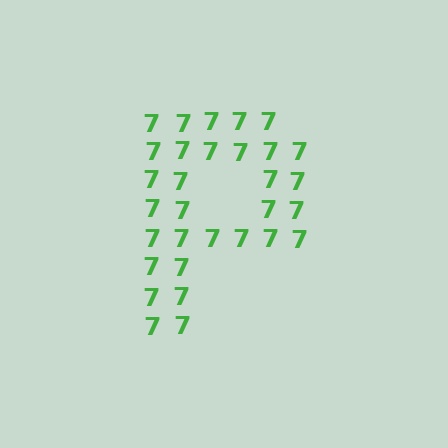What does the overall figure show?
The overall figure shows the letter P.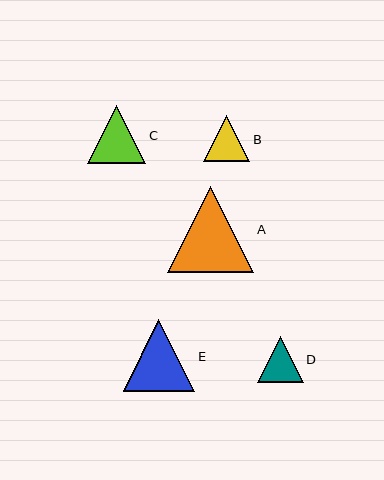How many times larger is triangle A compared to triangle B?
Triangle A is approximately 1.9 times the size of triangle B.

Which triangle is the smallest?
Triangle D is the smallest with a size of approximately 46 pixels.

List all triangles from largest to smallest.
From largest to smallest: A, E, C, B, D.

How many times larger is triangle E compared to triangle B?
Triangle E is approximately 1.5 times the size of triangle B.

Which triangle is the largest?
Triangle A is the largest with a size of approximately 87 pixels.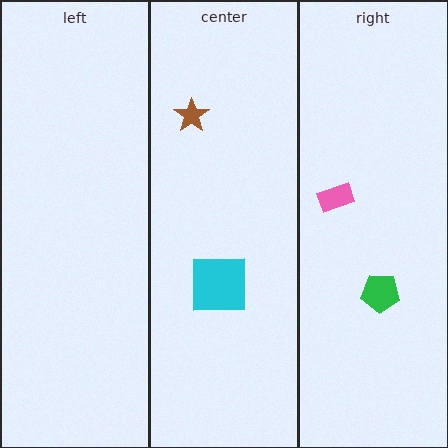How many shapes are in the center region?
2.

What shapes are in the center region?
The cyan square, the brown star.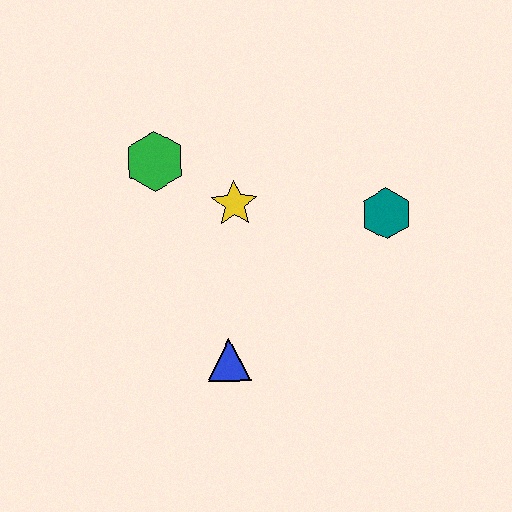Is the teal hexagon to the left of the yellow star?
No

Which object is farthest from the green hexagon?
The teal hexagon is farthest from the green hexagon.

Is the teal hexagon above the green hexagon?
No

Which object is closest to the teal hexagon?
The yellow star is closest to the teal hexagon.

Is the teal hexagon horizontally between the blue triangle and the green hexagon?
No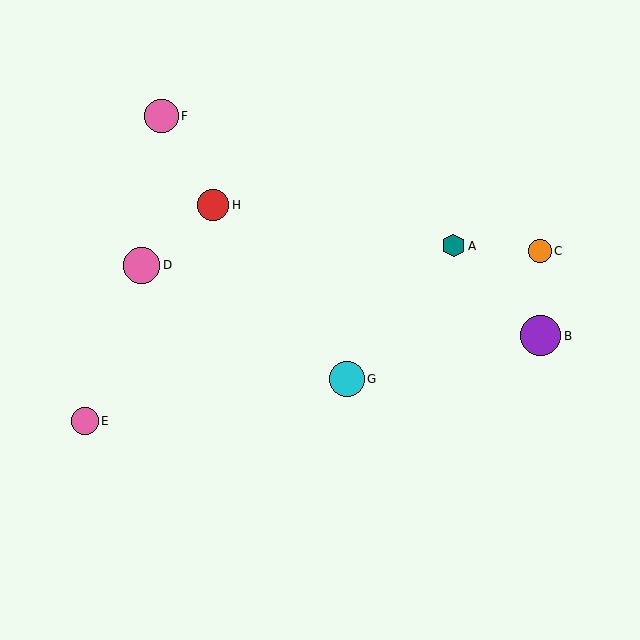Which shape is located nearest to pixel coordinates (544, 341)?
The purple circle (labeled B) at (541, 336) is nearest to that location.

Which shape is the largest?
The purple circle (labeled B) is the largest.